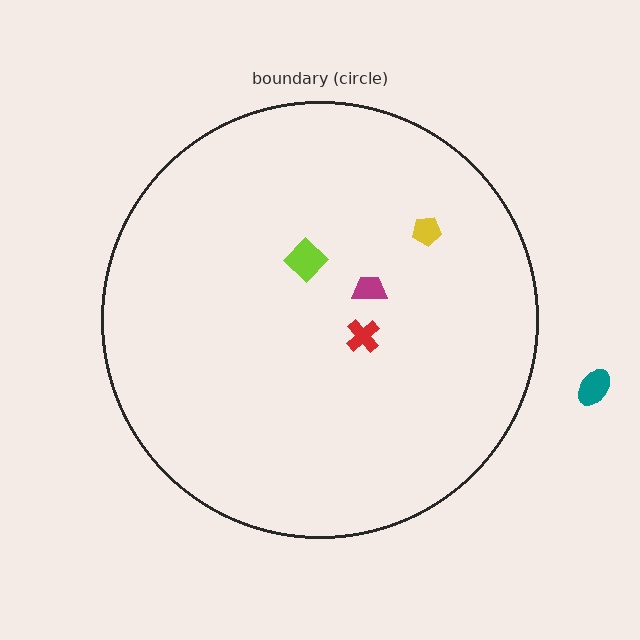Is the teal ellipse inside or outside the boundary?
Outside.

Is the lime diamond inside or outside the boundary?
Inside.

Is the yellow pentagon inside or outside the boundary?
Inside.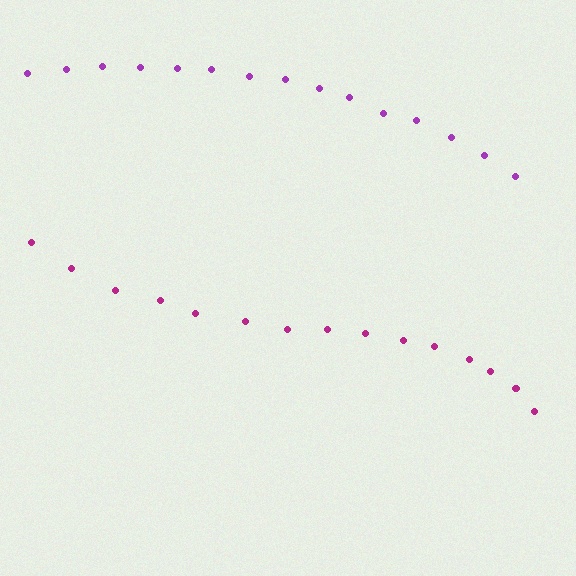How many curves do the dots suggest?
There are 2 distinct paths.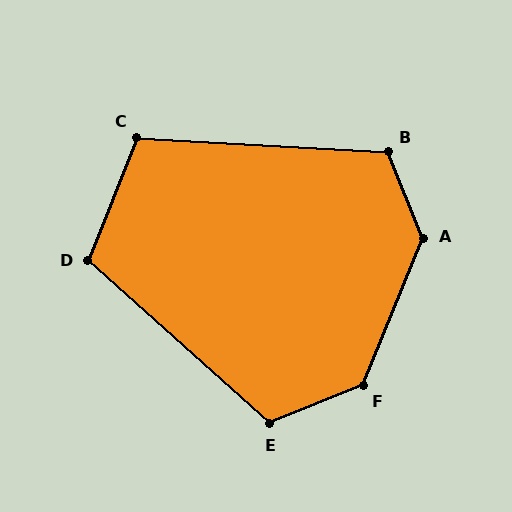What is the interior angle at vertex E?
Approximately 116 degrees (obtuse).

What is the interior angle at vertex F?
Approximately 134 degrees (obtuse).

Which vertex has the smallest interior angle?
C, at approximately 108 degrees.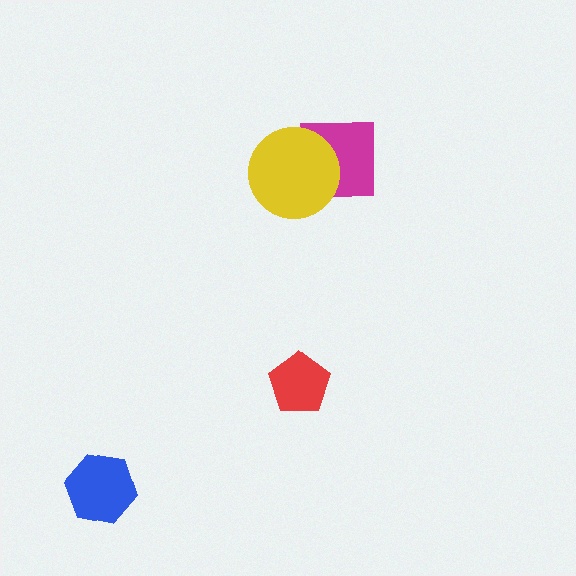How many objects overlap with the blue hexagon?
0 objects overlap with the blue hexagon.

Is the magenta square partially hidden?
Yes, it is partially covered by another shape.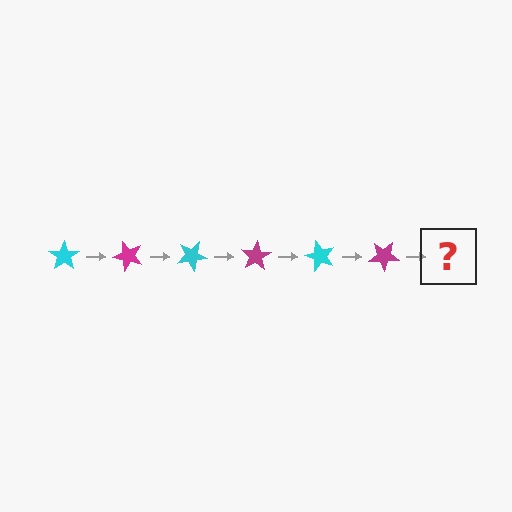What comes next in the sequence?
The next element should be a cyan star, rotated 300 degrees from the start.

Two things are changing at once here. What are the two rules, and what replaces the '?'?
The two rules are that it rotates 50 degrees each step and the color cycles through cyan and magenta. The '?' should be a cyan star, rotated 300 degrees from the start.